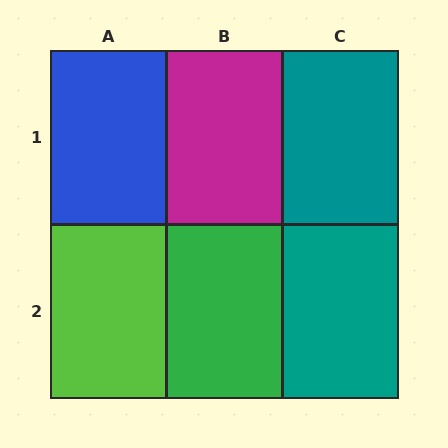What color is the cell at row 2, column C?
Teal.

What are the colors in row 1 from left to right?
Blue, magenta, teal.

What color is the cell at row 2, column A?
Lime.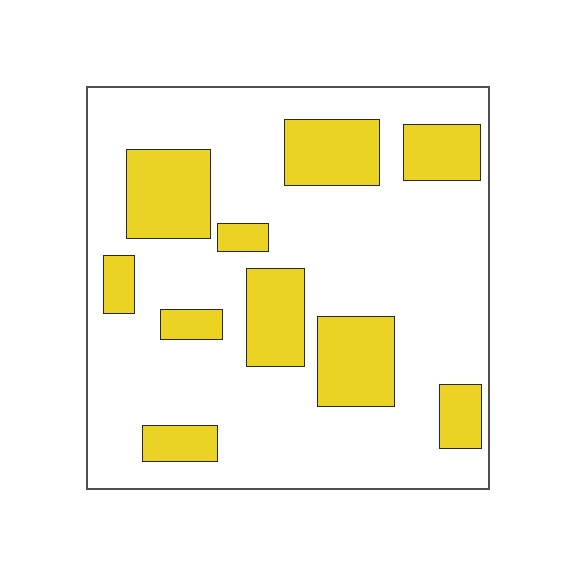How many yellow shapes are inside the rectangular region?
10.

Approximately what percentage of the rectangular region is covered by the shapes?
Approximately 25%.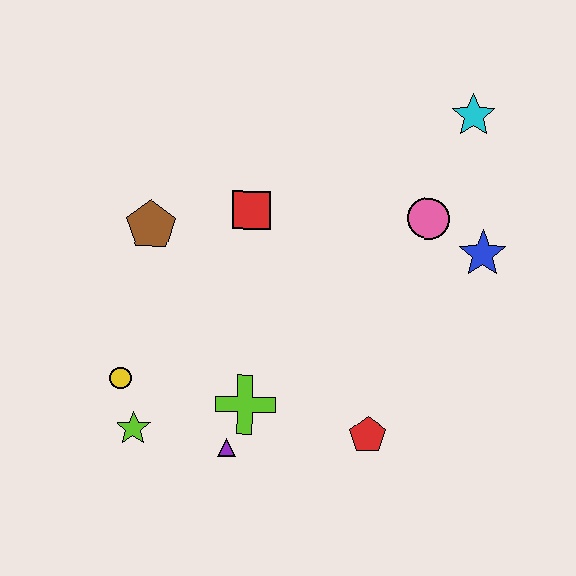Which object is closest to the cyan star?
The pink circle is closest to the cyan star.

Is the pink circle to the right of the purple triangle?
Yes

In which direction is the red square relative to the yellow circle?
The red square is above the yellow circle.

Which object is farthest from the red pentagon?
The cyan star is farthest from the red pentagon.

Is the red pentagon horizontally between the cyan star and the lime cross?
Yes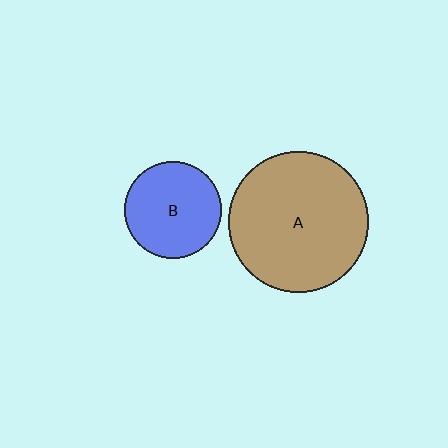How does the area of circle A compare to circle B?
Approximately 2.1 times.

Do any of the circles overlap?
No, none of the circles overlap.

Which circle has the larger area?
Circle A (brown).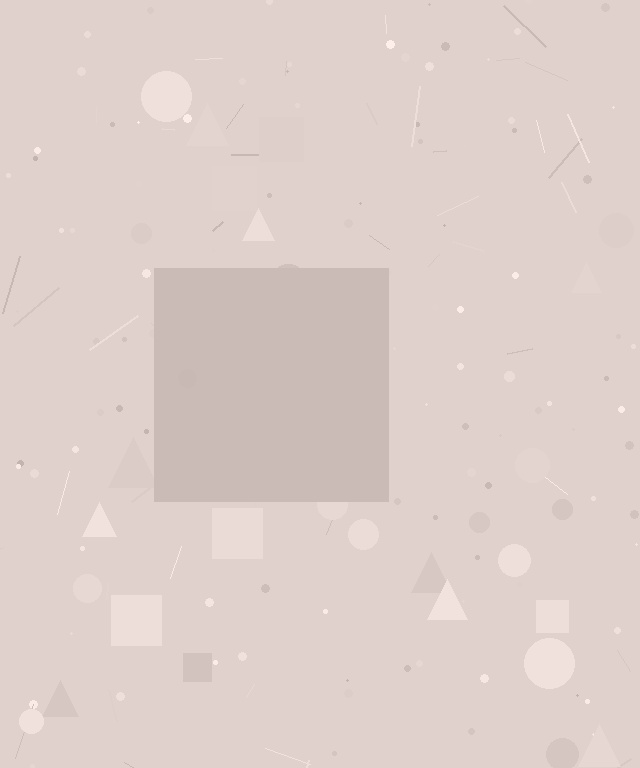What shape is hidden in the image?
A square is hidden in the image.